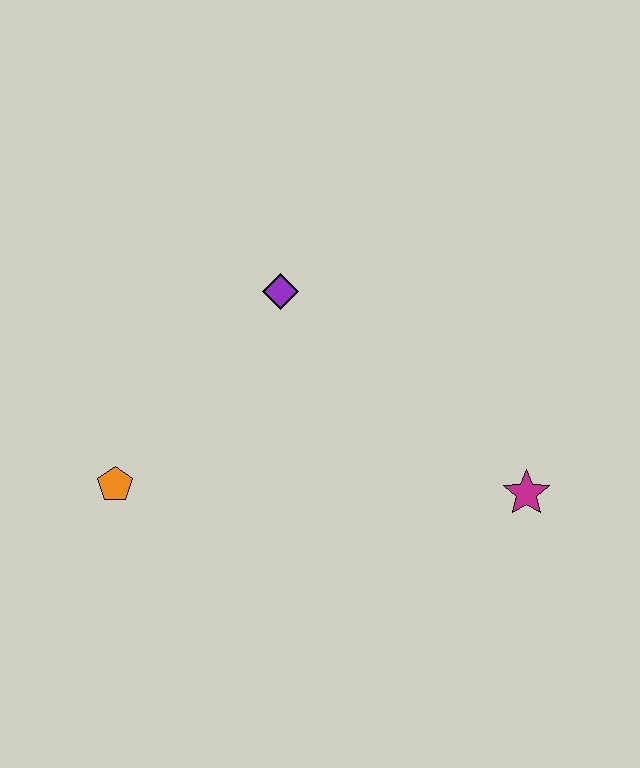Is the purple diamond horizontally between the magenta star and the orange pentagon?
Yes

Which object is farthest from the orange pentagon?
The magenta star is farthest from the orange pentagon.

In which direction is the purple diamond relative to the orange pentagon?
The purple diamond is above the orange pentagon.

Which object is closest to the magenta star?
The purple diamond is closest to the magenta star.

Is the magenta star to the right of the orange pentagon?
Yes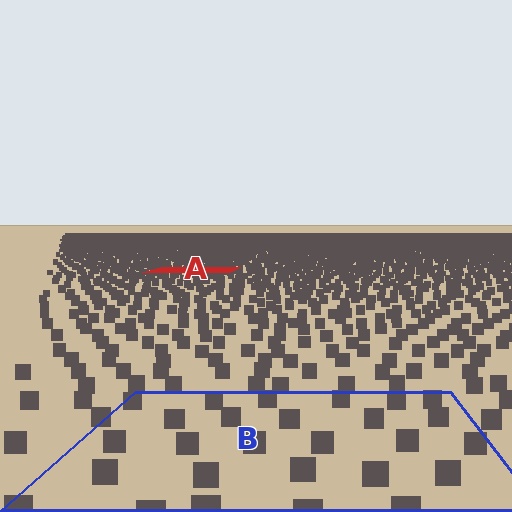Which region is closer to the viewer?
Region B is closer. The texture elements there are larger and more spread out.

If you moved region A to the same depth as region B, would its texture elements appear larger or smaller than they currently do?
They would appear larger. At a closer depth, the same texture elements are projected at a bigger on-screen size.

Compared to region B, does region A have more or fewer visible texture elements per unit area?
Region A has more texture elements per unit area — they are packed more densely because it is farther away.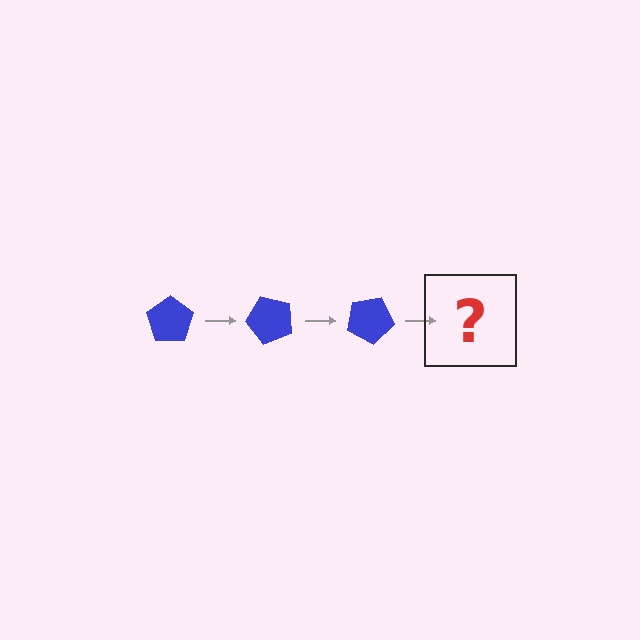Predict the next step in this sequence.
The next step is a blue pentagon rotated 150 degrees.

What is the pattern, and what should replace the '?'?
The pattern is that the pentagon rotates 50 degrees each step. The '?' should be a blue pentagon rotated 150 degrees.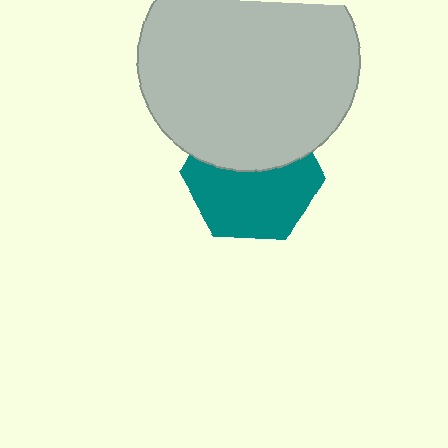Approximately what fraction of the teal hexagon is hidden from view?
Roughly 41% of the teal hexagon is hidden behind the light gray circle.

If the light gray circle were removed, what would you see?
You would see the complete teal hexagon.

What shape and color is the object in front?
The object in front is a light gray circle.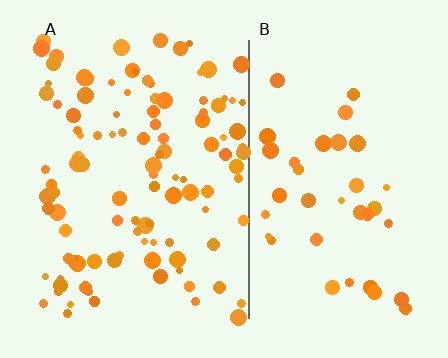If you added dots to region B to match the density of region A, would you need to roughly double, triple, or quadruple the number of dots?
Approximately triple.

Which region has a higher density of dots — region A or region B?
A (the left).